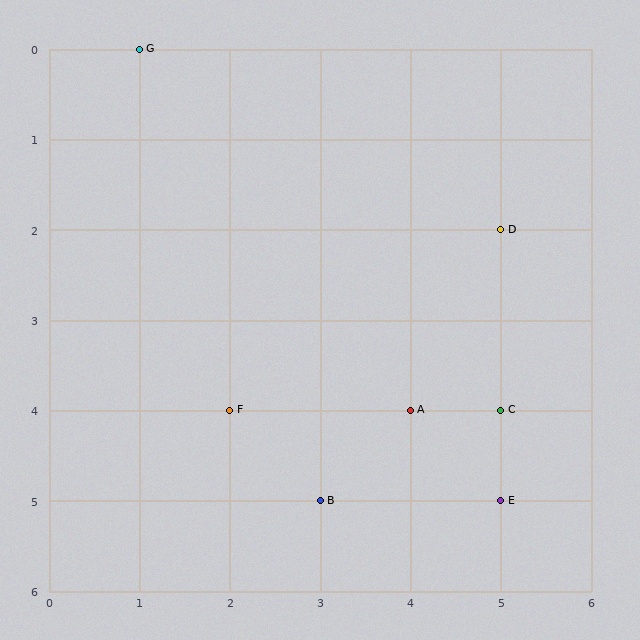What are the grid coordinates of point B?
Point B is at grid coordinates (3, 5).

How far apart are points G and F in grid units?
Points G and F are 1 column and 4 rows apart (about 4.1 grid units diagonally).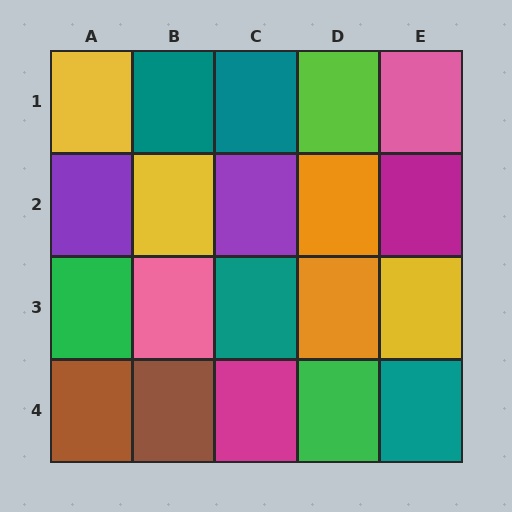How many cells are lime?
1 cell is lime.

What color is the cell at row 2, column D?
Orange.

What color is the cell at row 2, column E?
Magenta.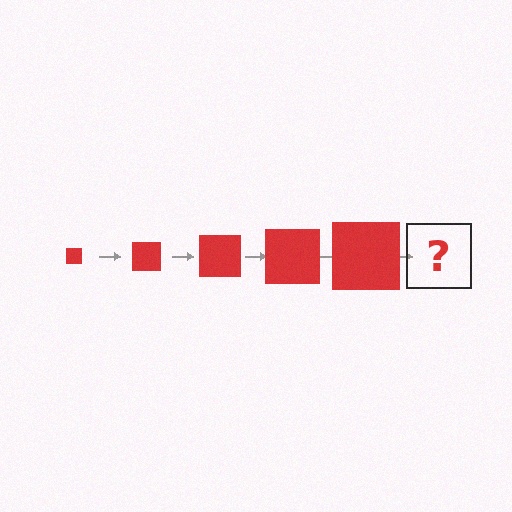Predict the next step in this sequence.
The next step is a red square, larger than the previous one.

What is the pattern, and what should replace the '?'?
The pattern is that the square gets progressively larger each step. The '?' should be a red square, larger than the previous one.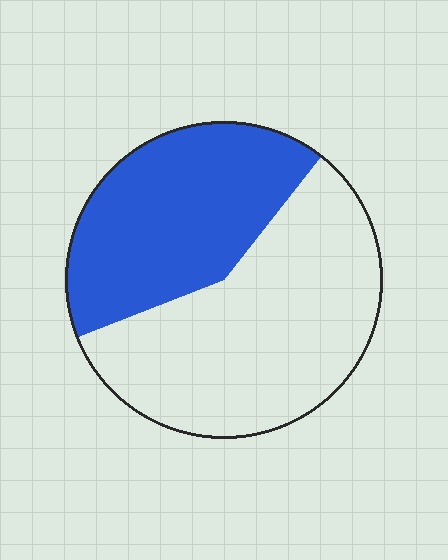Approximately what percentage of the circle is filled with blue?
Approximately 40%.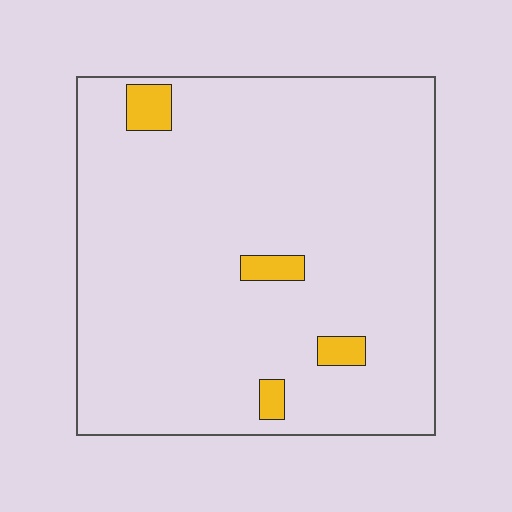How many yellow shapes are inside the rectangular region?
4.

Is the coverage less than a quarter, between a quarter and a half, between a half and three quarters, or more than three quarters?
Less than a quarter.